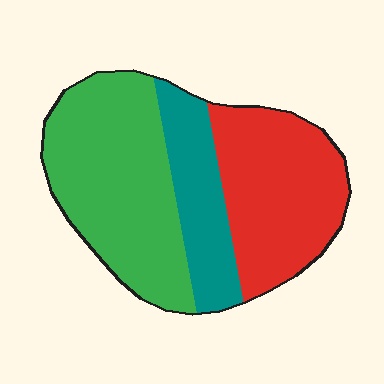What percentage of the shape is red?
Red takes up about three eighths (3/8) of the shape.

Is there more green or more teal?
Green.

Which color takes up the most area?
Green, at roughly 45%.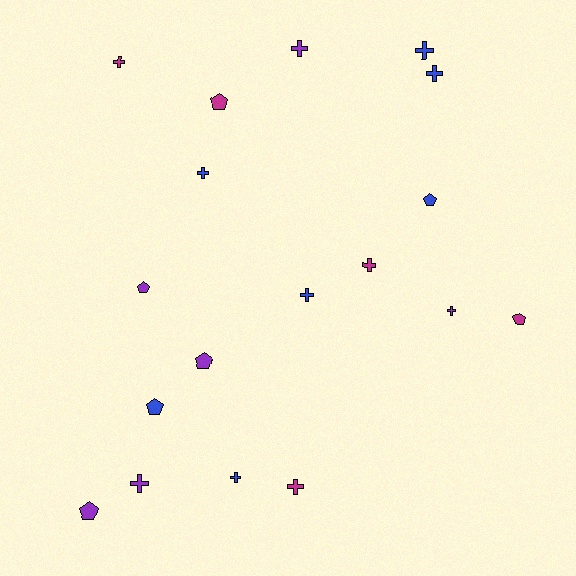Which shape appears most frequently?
Cross, with 11 objects.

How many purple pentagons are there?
There are 3 purple pentagons.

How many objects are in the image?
There are 18 objects.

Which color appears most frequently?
Blue, with 7 objects.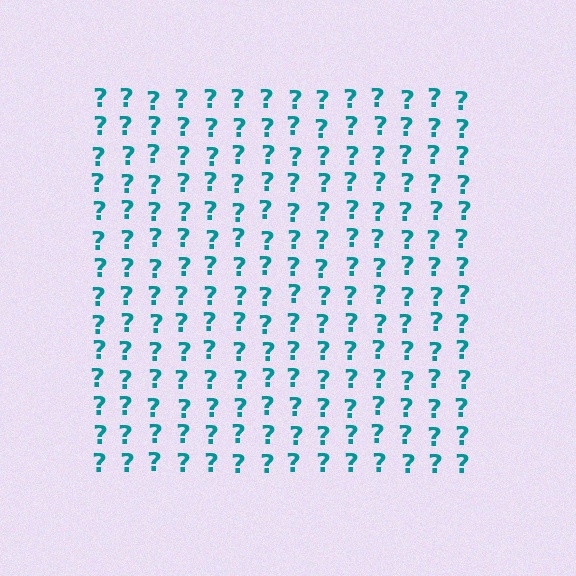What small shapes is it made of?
It is made of small question marks.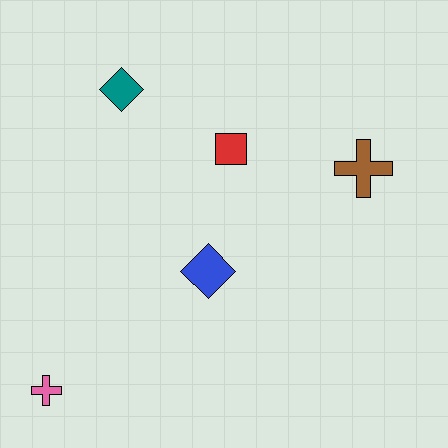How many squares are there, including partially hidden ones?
There is 1 square.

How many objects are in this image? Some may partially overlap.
There are 5 objects.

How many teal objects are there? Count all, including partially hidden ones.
There is 1 teal object.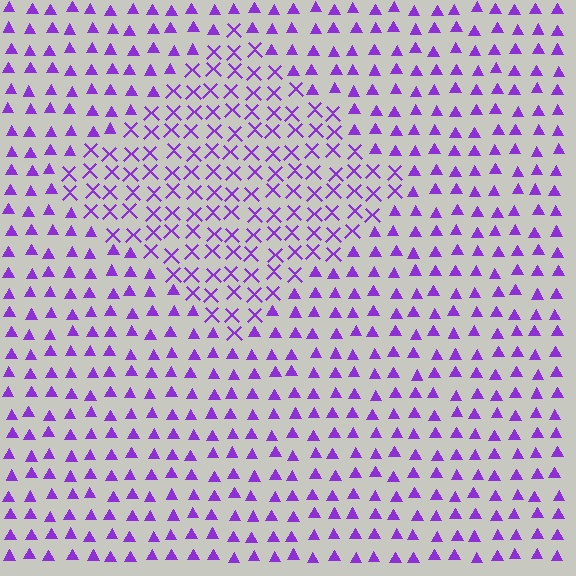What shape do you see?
I see a diamond.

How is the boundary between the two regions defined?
The boundary is defined by a change in element shape: X marks inside vs. triangles outside. All elements share the same color and spacing.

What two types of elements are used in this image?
The image uses X marks inside the diamond region and triangles outside it.